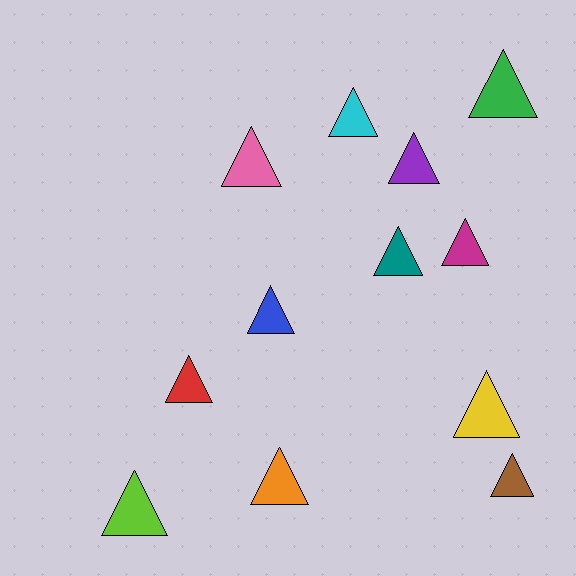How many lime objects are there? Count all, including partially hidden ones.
There is 1 lime object.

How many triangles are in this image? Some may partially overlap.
There are 12 triangles.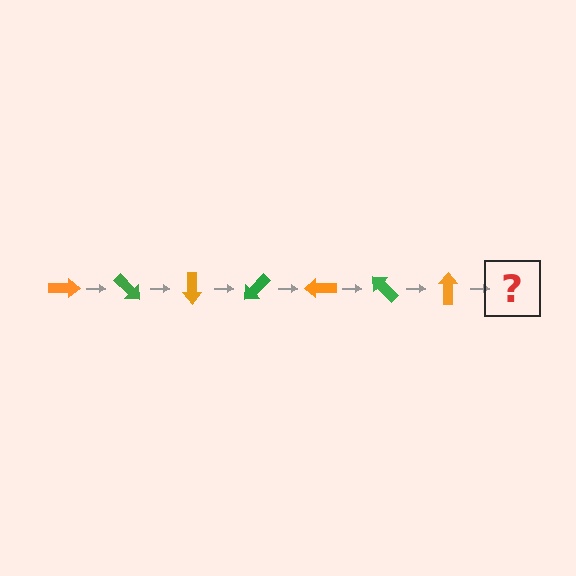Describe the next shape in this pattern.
It should be a green arrow, rotated 315 degrees from the start.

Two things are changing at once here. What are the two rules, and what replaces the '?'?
The two rules are that it rotates 45 degrees each step and the color cycles through orange and green. The '?' should be a green arrow, rotated 315 degrees from the start.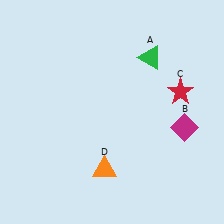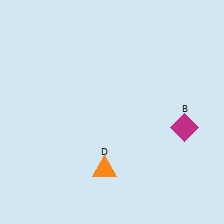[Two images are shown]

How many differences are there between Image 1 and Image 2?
There are 2 differences between the two images.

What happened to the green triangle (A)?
The green triangle (A) was removed in Image 2. It was in the top-right area of Image 1.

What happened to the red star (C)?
The red star (C) was removed in Image 2. It was in the top-right area of Image 1.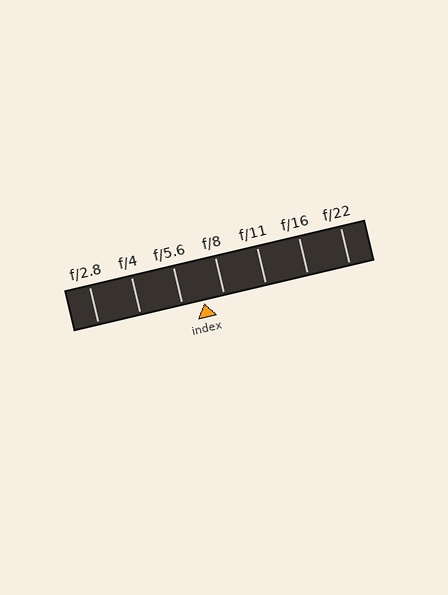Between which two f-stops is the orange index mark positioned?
The index mark is between f/5.6 and f/8.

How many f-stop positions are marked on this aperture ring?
There are 7 f-stop positions marked.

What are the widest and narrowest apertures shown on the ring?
The widest aperture shown is f/2.8 and the narrowest is f/22.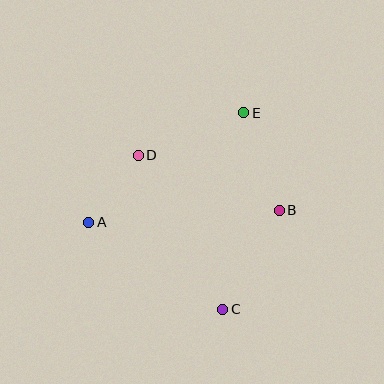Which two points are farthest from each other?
Points C and E are farthest from each other.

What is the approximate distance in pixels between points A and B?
The distance between A and B is approximately 191 pixels.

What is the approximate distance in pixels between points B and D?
The distance between B and D is approximately 151 pixels.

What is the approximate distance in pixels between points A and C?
The distance between A and C is approximately 160 pixels.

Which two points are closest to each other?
Points A and D are closest to each other.